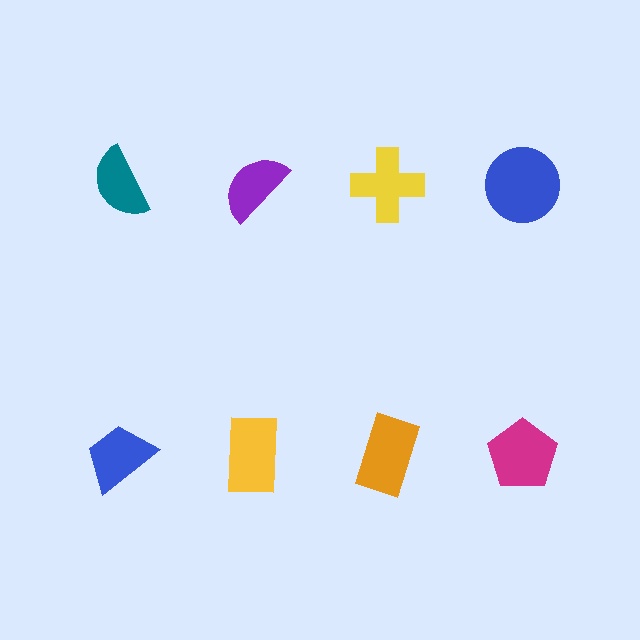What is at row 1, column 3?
A yellow cross.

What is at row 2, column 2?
A yellow rectangle.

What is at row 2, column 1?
A blue trapezoid.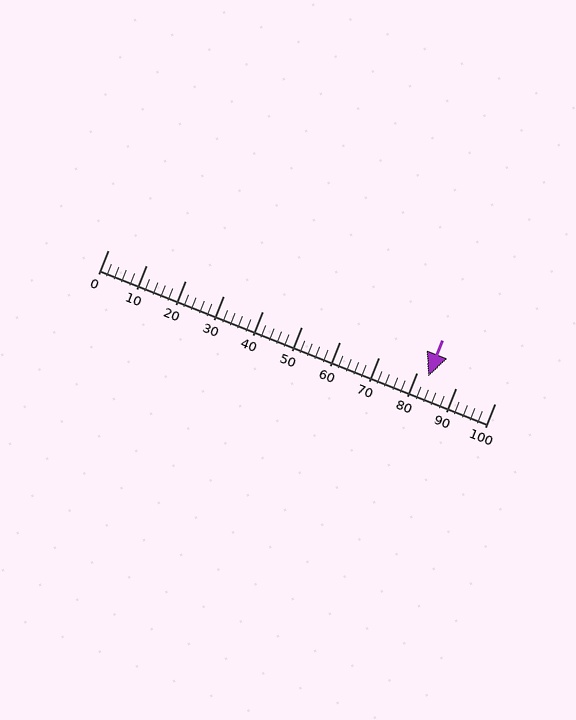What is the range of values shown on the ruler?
The ruler shows values from 0 to 100.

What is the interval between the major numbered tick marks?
The major tick marks are spaced 10 units apart.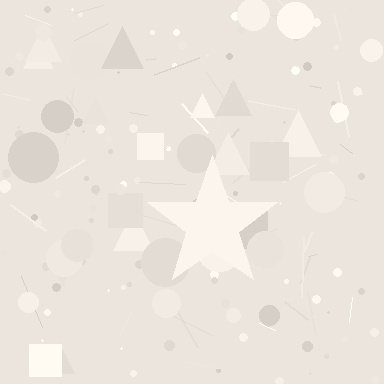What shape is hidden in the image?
A star is hidden in the image.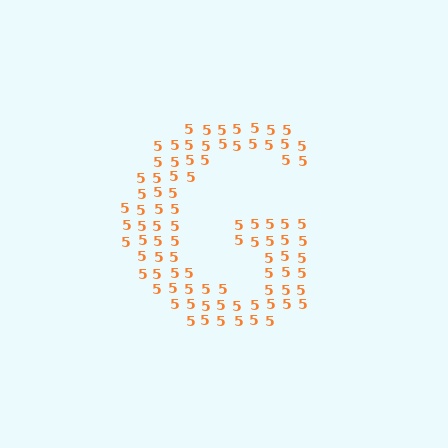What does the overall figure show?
The overall figure shows the letter G.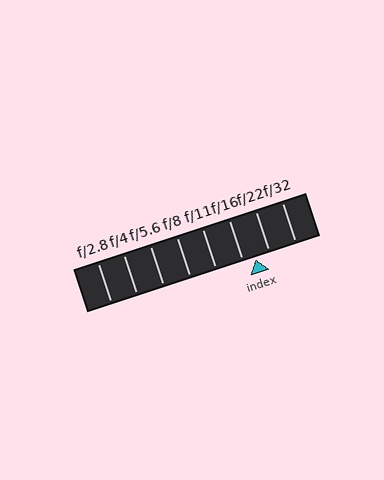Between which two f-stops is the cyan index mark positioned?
The index mark is between f/16 and f/22.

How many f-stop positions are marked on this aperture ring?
There are 8 f-stop positions marked.